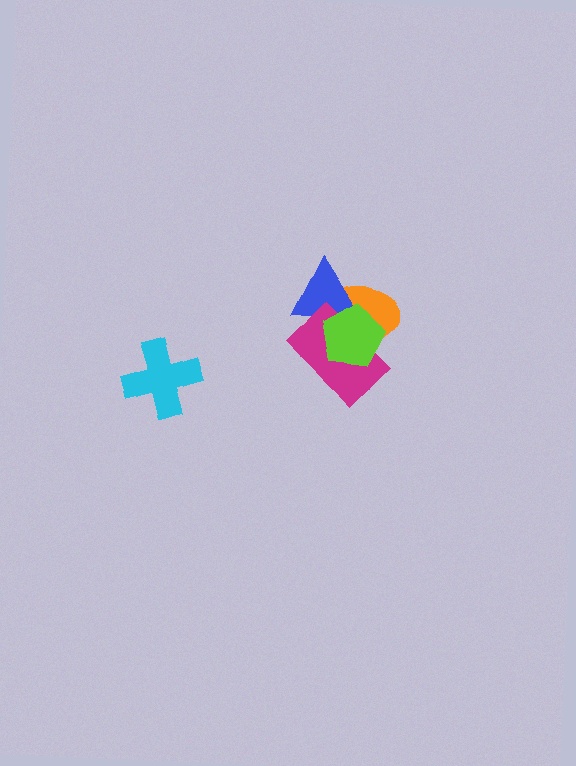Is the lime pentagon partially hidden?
No, no other shape covers it.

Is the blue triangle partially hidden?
Yes, it is partially covered by another shape.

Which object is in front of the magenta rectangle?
The lime pentagon is in front of the magenta rectangle.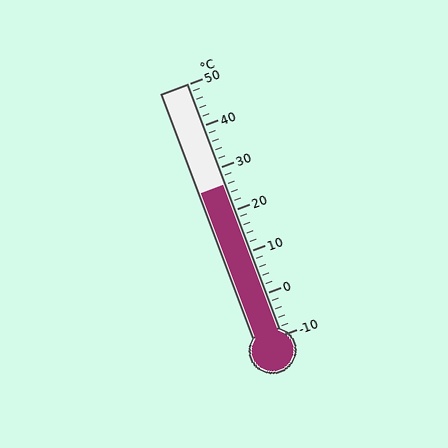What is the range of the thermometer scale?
The thermometer scale ranges from -10°C to 50°C.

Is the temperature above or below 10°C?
The temperature is above 10°C.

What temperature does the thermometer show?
The thermometer shows approximately 26°C.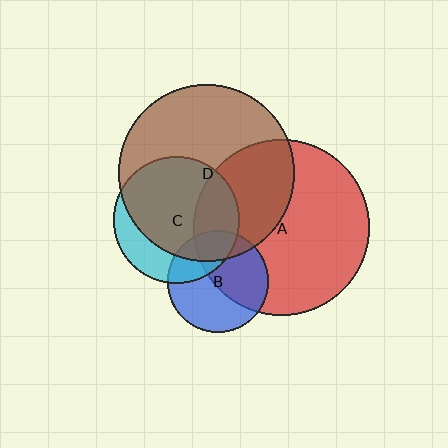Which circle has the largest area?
Circle D (brown).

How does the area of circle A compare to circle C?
Approximately 1.9 times.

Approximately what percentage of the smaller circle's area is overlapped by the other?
Approximately 30%.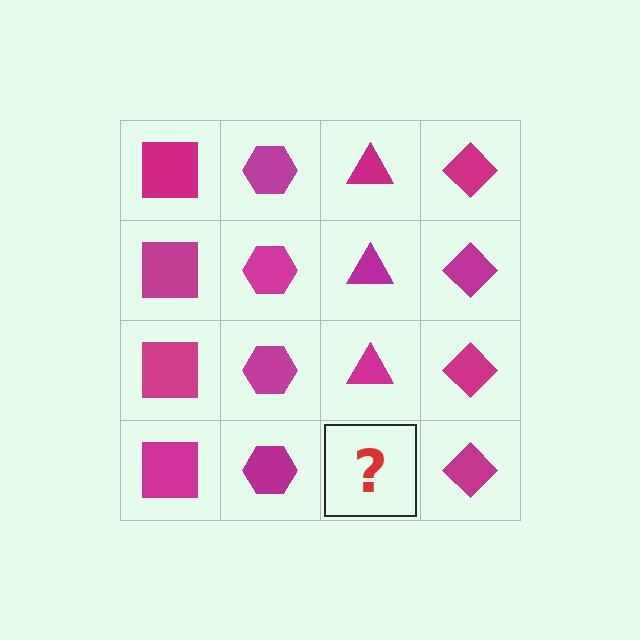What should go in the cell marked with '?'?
The missing cell should contain a magenta triangle.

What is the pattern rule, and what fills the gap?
The rule is that each column has a consistent shape. The gap should be filled with a magenta triangle.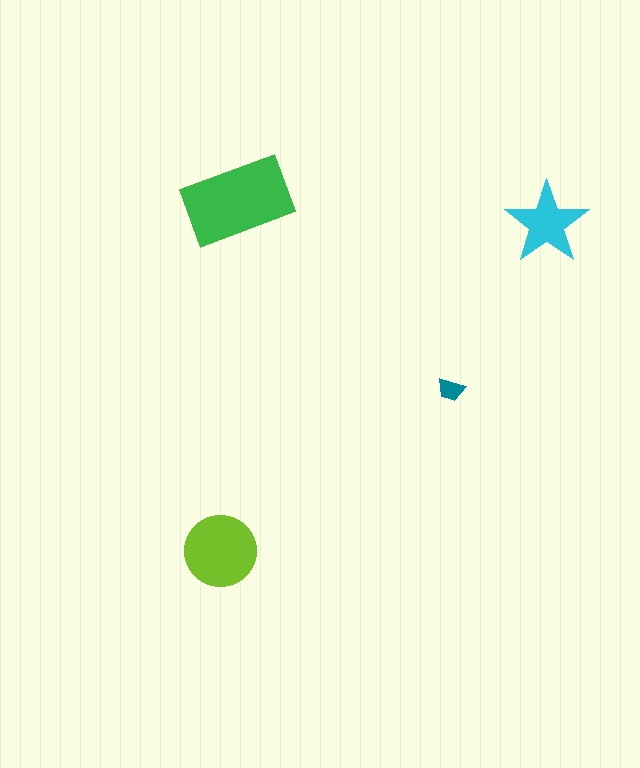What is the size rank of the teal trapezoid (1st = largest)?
4th.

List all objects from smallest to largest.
The teal trapezoid, the cyan star, the lime circle, the green rectangle.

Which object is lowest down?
The lime circle is bottommost.